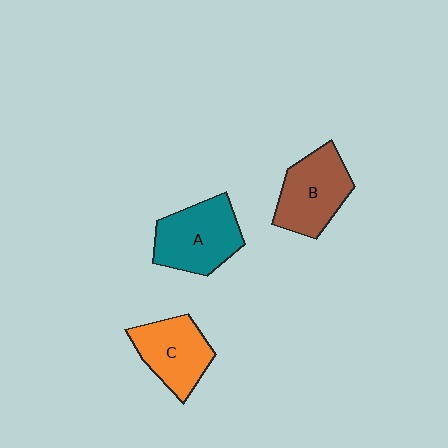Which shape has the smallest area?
Shape C (orange).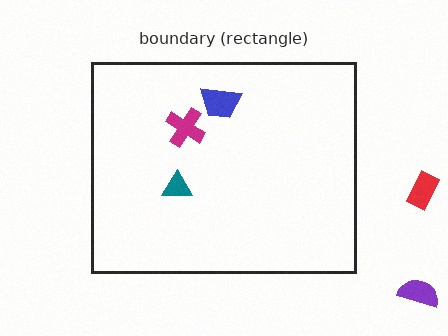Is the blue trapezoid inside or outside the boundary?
Inside.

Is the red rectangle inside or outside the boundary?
Outside.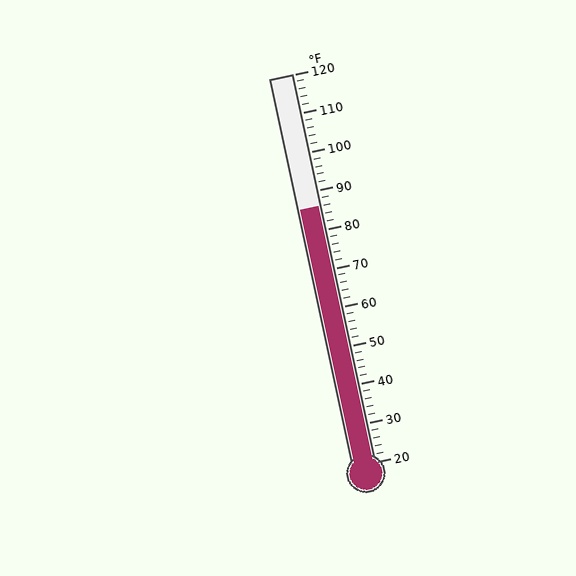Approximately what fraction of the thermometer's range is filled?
The thermometer is filled to approximately 65% of its range.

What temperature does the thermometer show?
The thermometer shows approximately 86°F.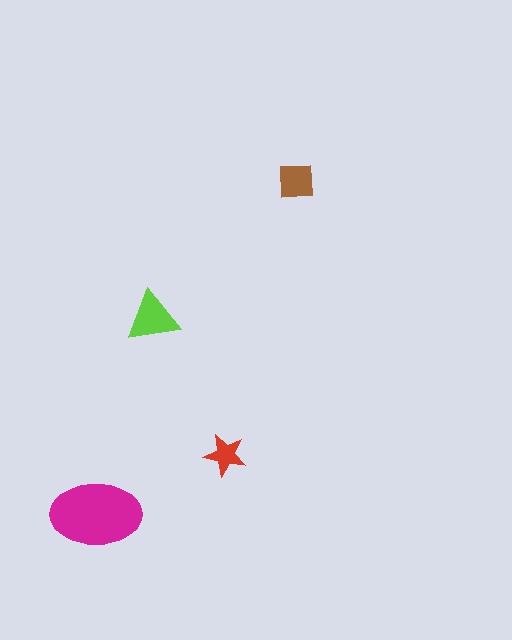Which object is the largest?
The magenta ellipse.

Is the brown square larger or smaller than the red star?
Larger.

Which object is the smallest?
The red star.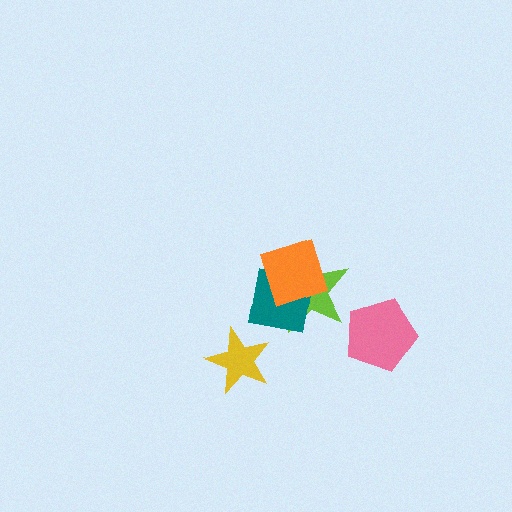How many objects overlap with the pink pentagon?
0 objects overlap with the pink pentagon.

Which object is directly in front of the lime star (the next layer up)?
The teal square is directly in front of the lime star.